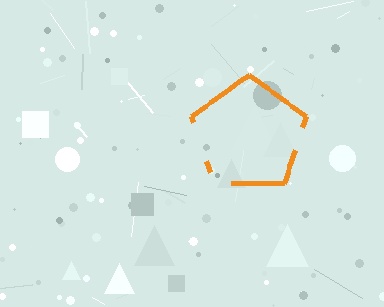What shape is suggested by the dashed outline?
The dashed outline suggests a pentagon.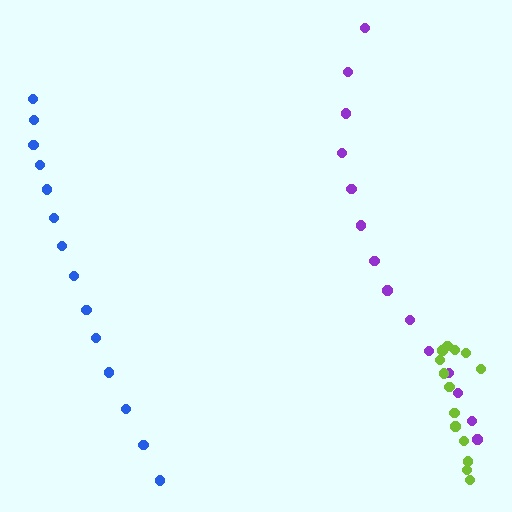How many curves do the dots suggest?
There are 3 distinct paths.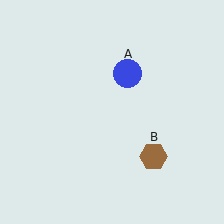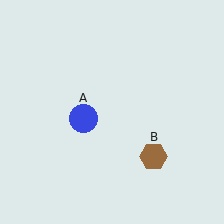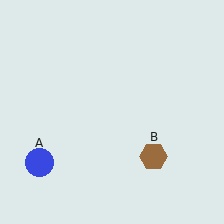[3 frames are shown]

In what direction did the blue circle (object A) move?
The blue circle (object A) moved down and to the left.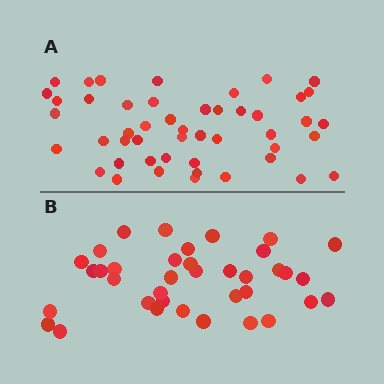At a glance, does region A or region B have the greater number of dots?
Region A (the top region) has more dots.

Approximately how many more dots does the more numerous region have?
Region A has roughly 12 or so more dots than region B.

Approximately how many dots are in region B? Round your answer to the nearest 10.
About 40 dots. (The exact count is 37, which rounds to 40.)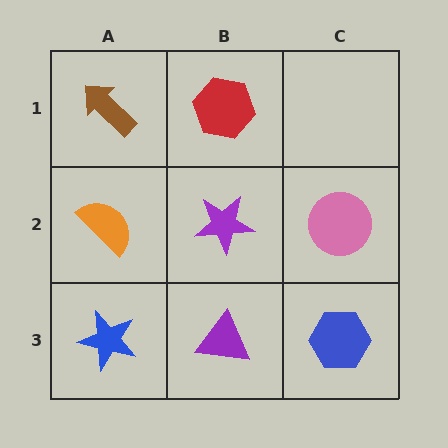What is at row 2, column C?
A pink circle.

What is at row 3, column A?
A blue star.